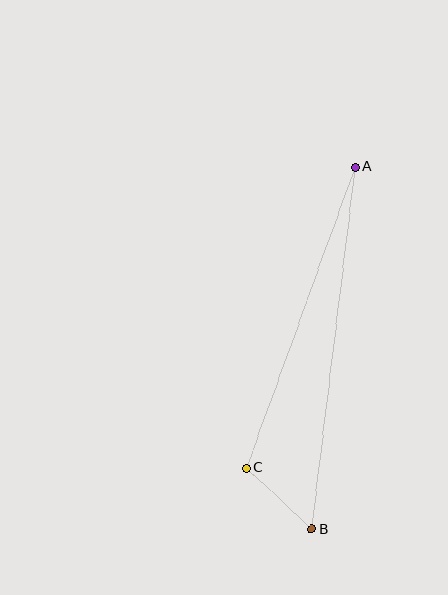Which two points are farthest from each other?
Points A and B are farthest from each other.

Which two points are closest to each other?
Points B and C are closest to each other.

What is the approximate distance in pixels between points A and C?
The distance between A and C is approximately 320 pixels.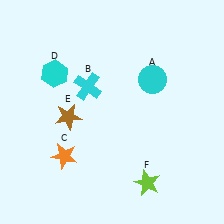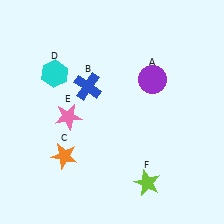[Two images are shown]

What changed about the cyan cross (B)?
In Image 1, B is cyan. In Image 2, it changed to blue.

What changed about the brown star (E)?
In Image 1, E is brown. In Image 2, it changed to pink.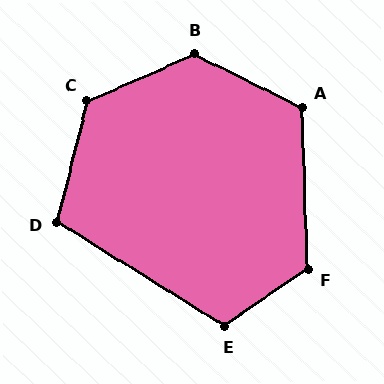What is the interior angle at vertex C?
Approximately 128 degrees (obtuse).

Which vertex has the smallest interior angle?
D, at approximately 108 degrees.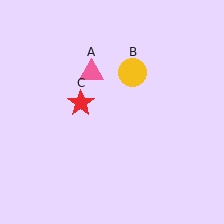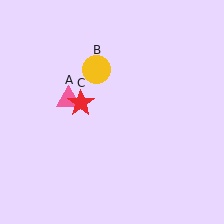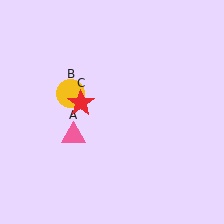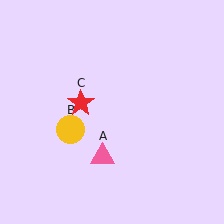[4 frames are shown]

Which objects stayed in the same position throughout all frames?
Red star (object C) remained stationary.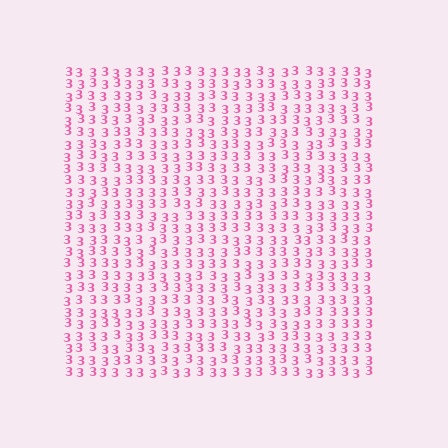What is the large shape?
The large shape is a square.